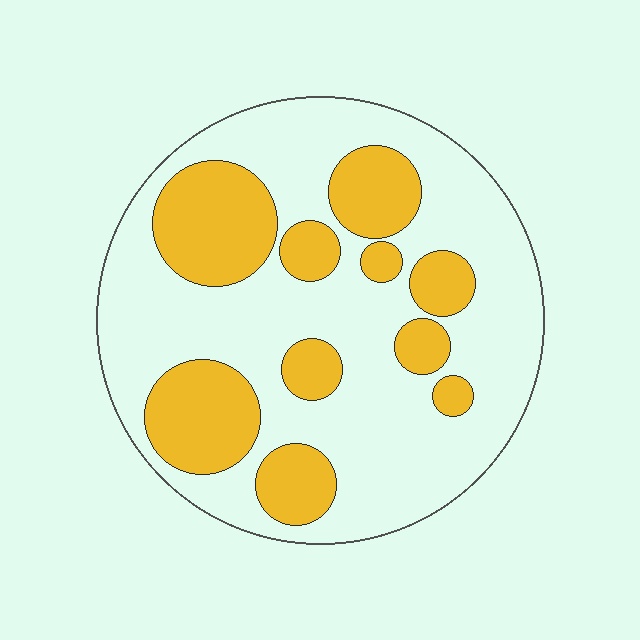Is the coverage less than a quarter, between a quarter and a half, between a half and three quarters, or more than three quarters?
Between a quarter and a half.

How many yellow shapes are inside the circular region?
10.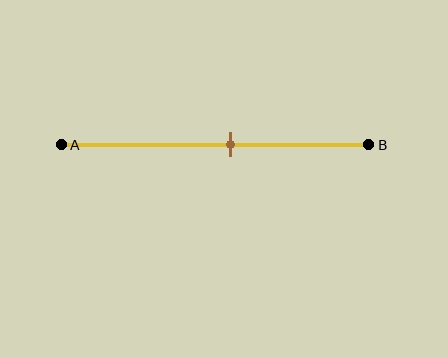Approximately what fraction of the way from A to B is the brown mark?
The brown mark is approximately 55% of the way from A to B.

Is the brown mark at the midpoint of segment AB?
No, the mark is at about 55% from A, not at the 50% midpoint.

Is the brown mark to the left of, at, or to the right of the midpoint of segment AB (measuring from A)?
The brown mark is to the right of the midpoint of segment AB.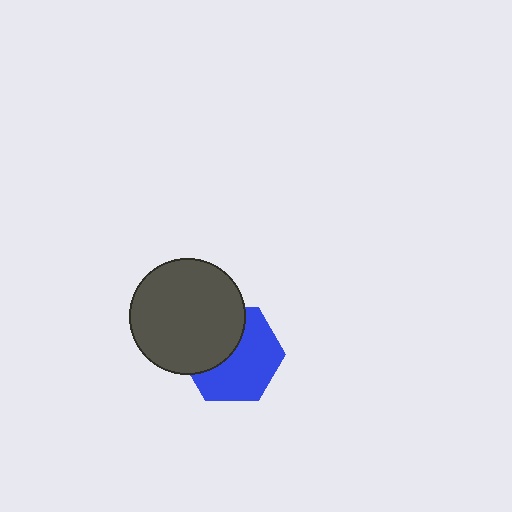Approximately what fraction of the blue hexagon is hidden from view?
Roughly 41% of the blue hexagon is hidden behind the dark gray circle.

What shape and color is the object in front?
The object in front is a dark gray circle.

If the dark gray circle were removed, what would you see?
You would see the complete blue hexagon.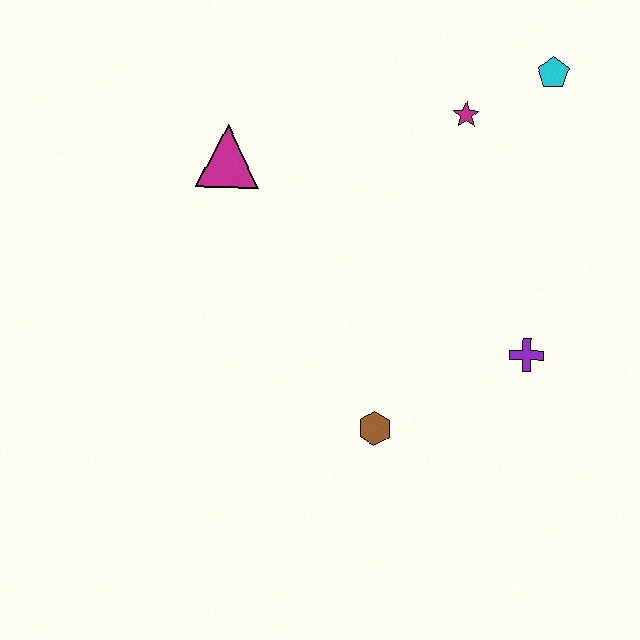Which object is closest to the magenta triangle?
The magenta star is closest to the magenta triangle.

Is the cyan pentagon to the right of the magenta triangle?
Yes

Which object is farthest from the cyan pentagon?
The brown hexagon is farthest from the cyan pentagon.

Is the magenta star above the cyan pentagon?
No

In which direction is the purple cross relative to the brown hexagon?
The purple cross is to the right of the brown hexagon.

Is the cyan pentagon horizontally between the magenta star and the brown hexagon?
No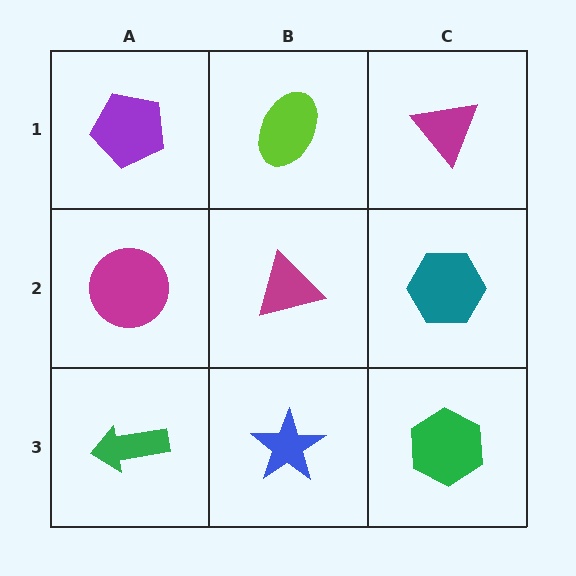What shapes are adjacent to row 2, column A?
A purple pentagon (row 1, column A), a green arrow (row 3, column A), a magenta triangle (row 2, column B).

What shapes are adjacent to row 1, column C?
A teal hexagon (row 2, column C), a lime ellipse (row 1, column B).